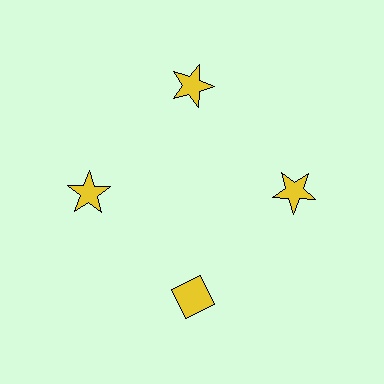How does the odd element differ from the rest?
It has a different shape: diamond instead of star.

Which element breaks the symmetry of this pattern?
The yellow diamond at roughly the 6 o'clock position breaks the symmetry. All other shapes are yellow stars.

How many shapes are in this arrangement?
There are 4 shapes arranged in a ring pattern.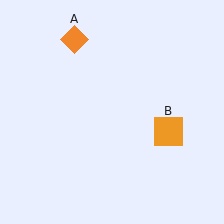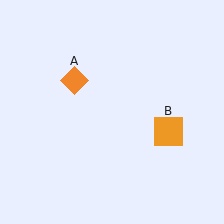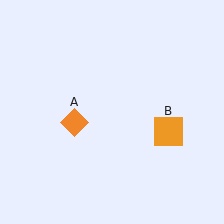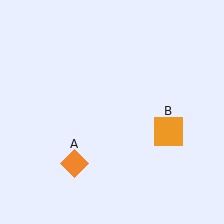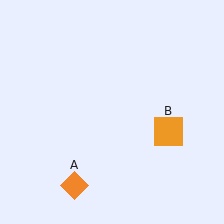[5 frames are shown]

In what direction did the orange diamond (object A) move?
The orange diamond (object A) moved down.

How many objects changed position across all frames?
1 object changed position: orange diamond (object A).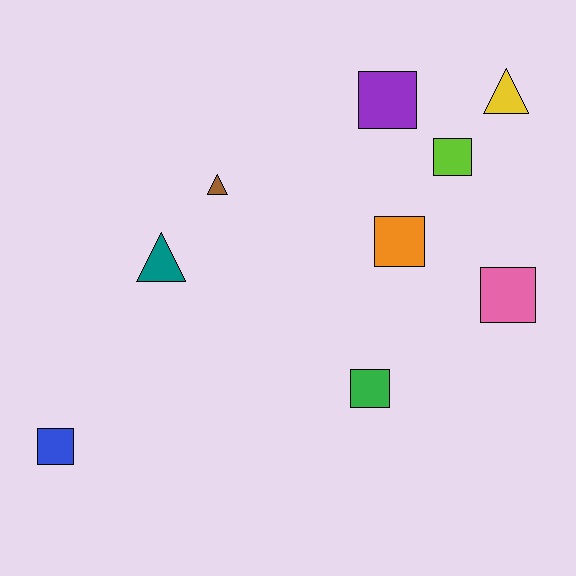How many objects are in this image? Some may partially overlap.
There are 9 objects.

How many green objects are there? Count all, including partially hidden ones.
There is 1 green object.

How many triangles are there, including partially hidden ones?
There are 3 triangles.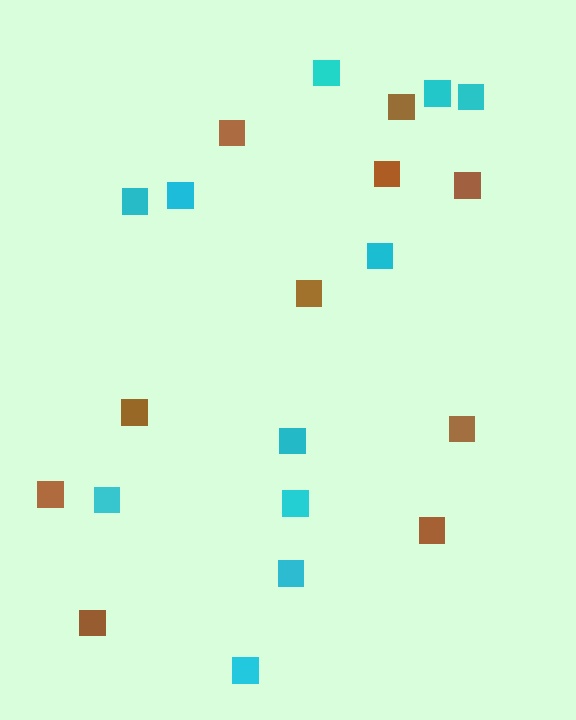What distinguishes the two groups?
There are 2 groups: one group of cyan squares (11) and one group of brown squares (10).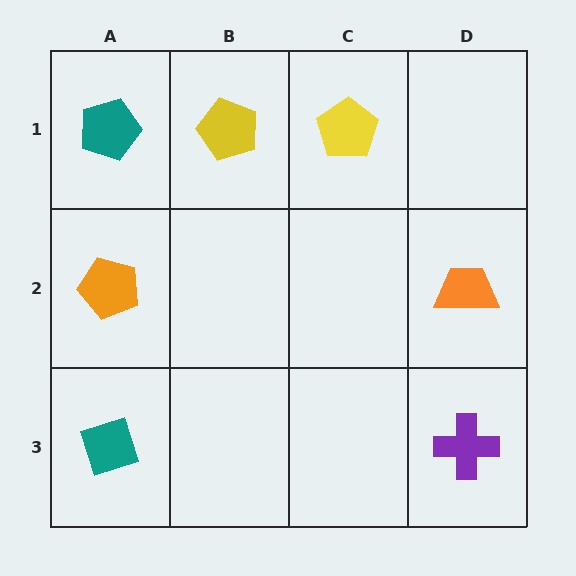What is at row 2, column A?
An orange pentagon.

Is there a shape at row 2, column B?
No, that cell is empty.